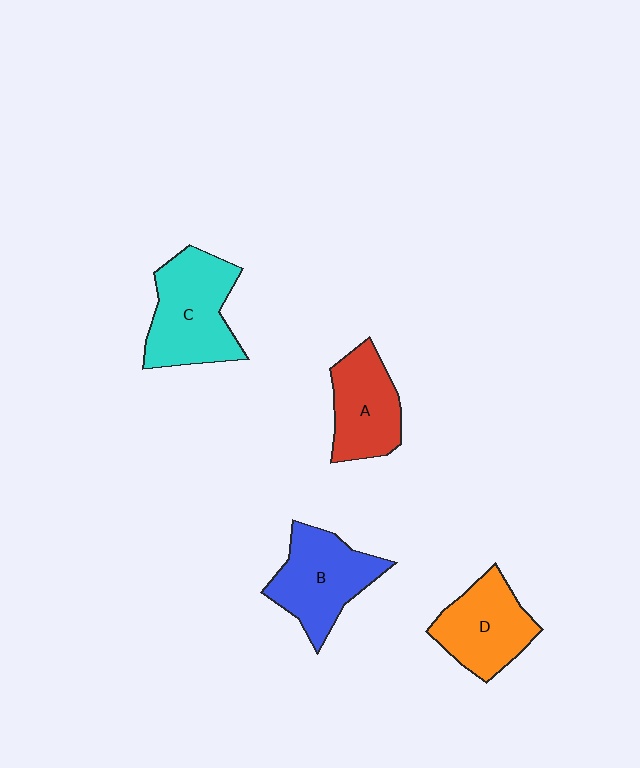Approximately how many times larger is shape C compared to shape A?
Approximately 1.3 times.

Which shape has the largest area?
Shape C (cyan).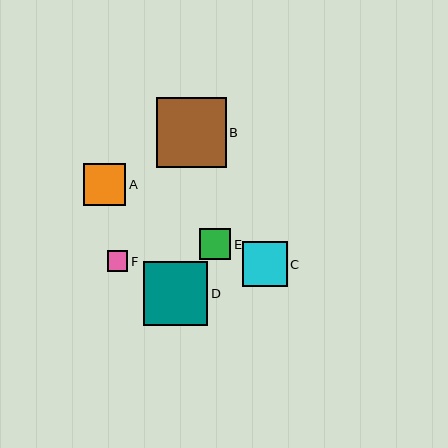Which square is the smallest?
Square F is the smallest with a size of approximately 20 pixels.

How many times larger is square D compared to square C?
Square D is approximately 1.4 times the size of square C.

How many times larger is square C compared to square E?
Square C is approximately 1.4 times the size of square E.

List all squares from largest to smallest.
From largest to smallest: B, D, C, A, E, F.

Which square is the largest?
Square B is the largest with a size of approximately 70 pixels.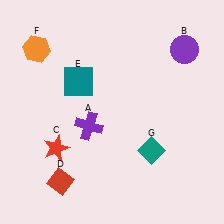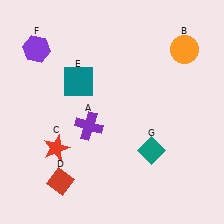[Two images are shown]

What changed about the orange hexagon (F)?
In Image 1, F is orange. In Image 2, it changed to purple.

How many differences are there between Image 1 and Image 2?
There are 2 differences between the two images.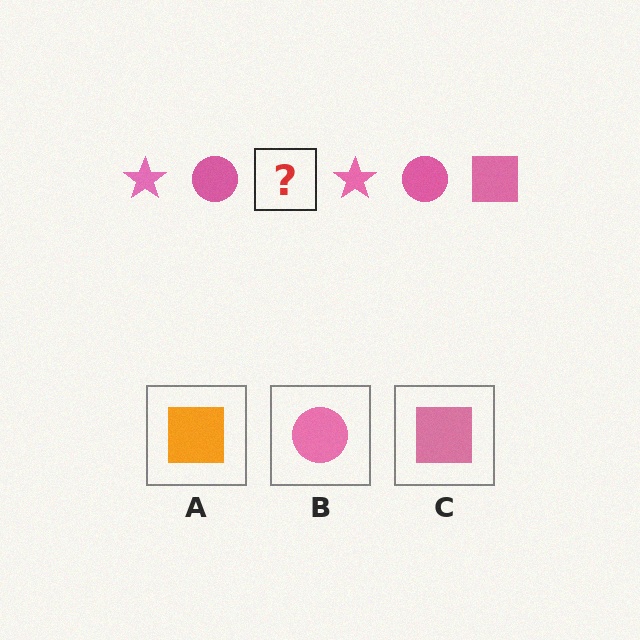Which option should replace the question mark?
Option C.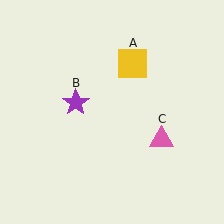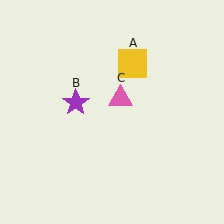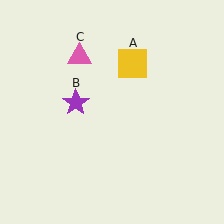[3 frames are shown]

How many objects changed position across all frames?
1 object changed position: pink triangle (object C).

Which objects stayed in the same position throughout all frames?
Yellow square (object A) and purple star (object B) remained stationary.